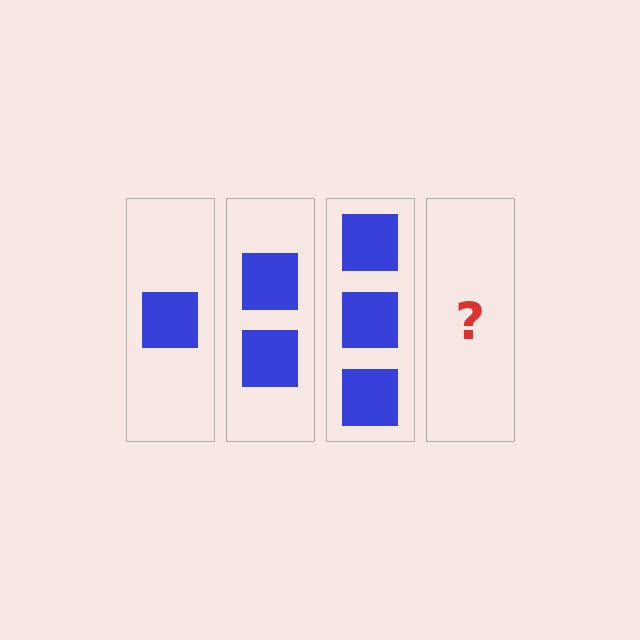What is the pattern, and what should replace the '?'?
The pattern is that each step adds one more square. The '?' should be 4 squares.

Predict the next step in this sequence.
The next step is 4 squares.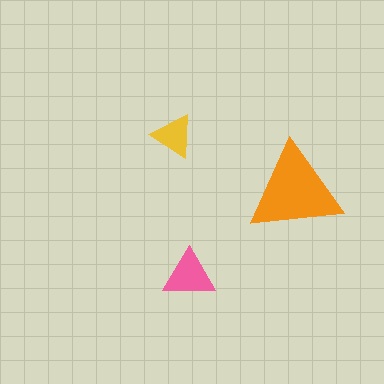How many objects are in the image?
There are 3 objects in the image.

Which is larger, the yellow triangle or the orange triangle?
The orange one.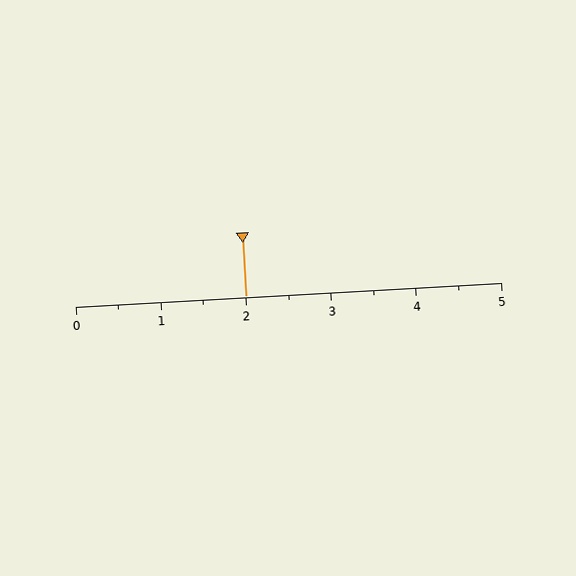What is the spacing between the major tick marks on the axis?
The major ticks are spaced 1 apart.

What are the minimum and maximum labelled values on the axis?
The axis runs from 0 to 5.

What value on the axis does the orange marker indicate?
The marker indicates approximately 2.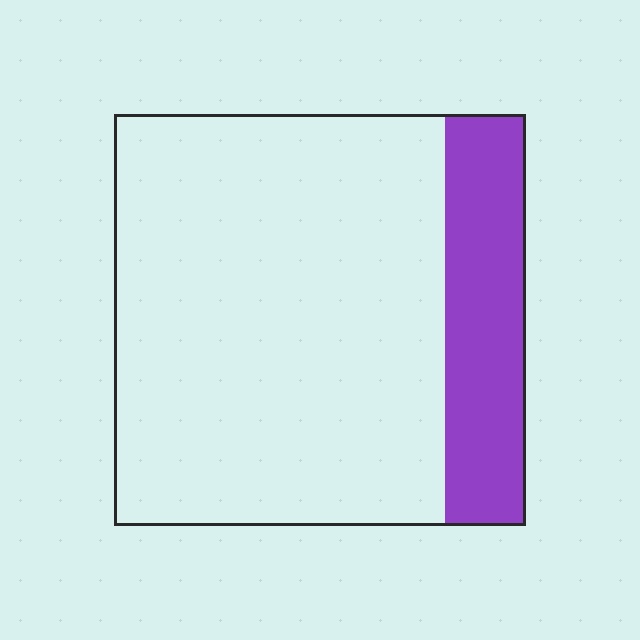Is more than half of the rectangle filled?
No.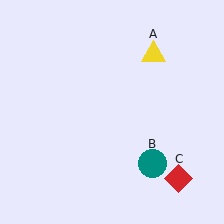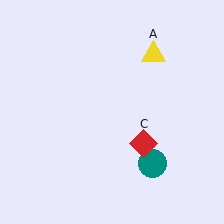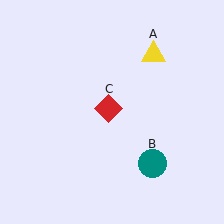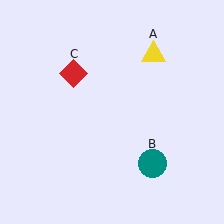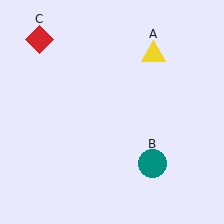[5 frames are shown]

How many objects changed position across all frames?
1 object changed position: red diamond (object C).